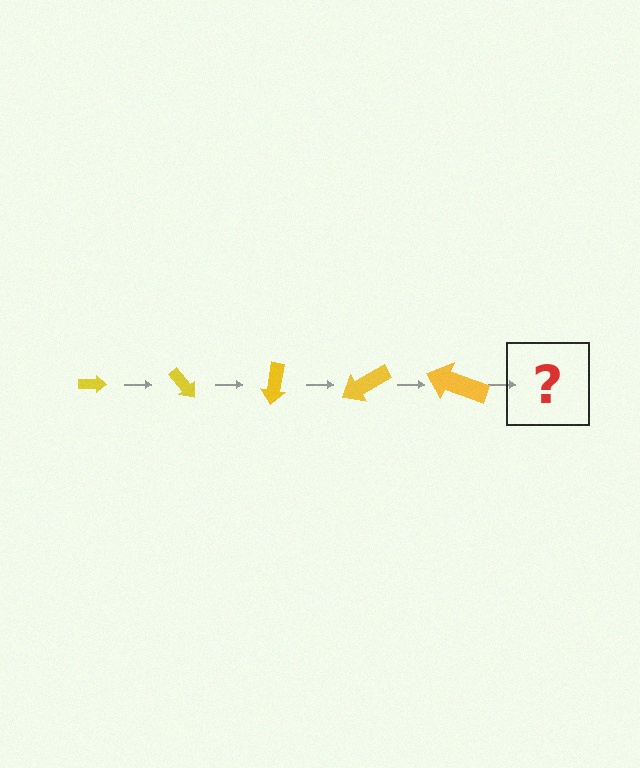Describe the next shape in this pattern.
It should be an arrow, larger than the previous one and rotated 250 degrees from the start.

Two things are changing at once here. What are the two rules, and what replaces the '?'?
The two rules are that the arrow grows larger each step and it rotates 50 degrees each step. The '?' should be an arrow, larger than the previous one and rotated 250 degrees from the start.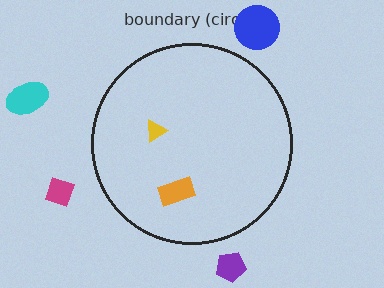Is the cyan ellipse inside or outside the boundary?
Outside.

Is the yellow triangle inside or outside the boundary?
Inside.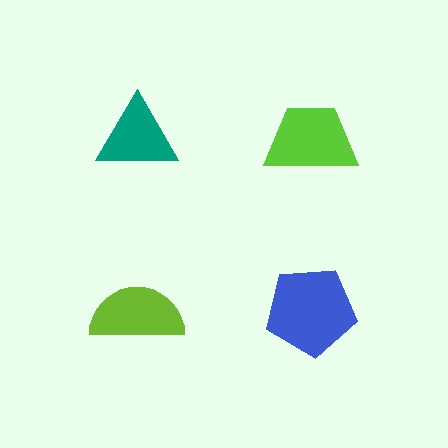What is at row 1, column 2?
A lime trapezoid.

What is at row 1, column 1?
A teal triangle.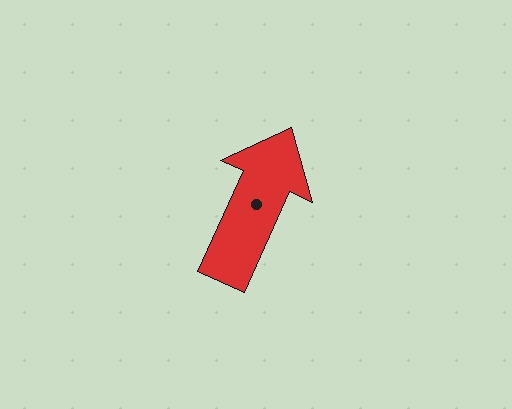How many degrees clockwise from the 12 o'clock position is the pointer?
Approximately 24 degrees.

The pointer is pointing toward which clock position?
Roughly 1 o'clock.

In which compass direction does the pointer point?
Northeast.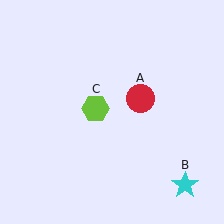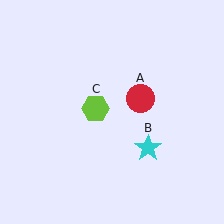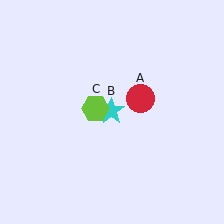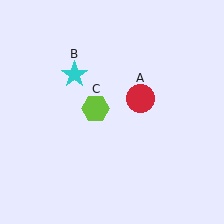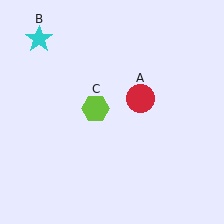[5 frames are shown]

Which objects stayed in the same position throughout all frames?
Red circle (object A) and lime hexagon (object C) remained stationary.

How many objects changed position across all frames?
1 object changed position: cyan star (object B).